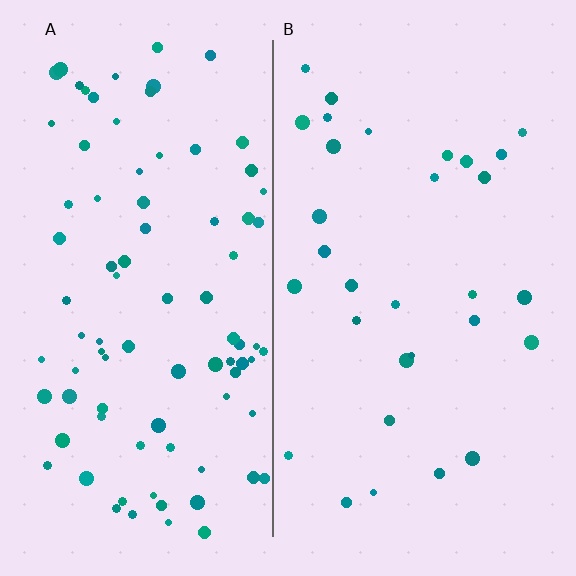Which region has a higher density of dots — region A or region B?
A (the left).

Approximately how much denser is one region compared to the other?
Approximately 2.8× — region A over region B.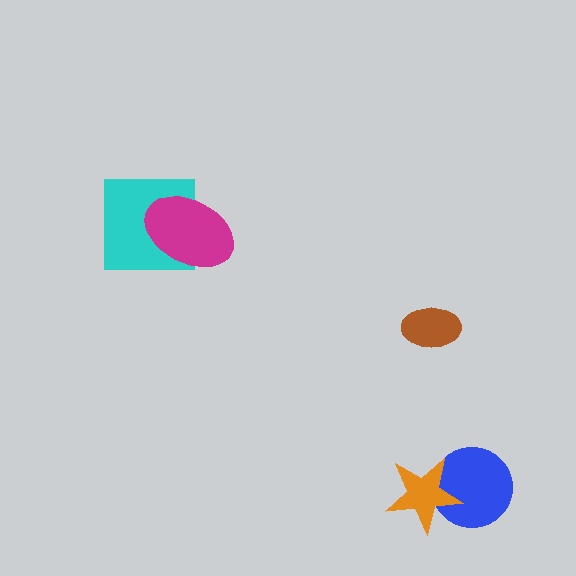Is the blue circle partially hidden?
Yes, it is partially covered by another shape.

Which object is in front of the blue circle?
The orange star is in front of the blue circle.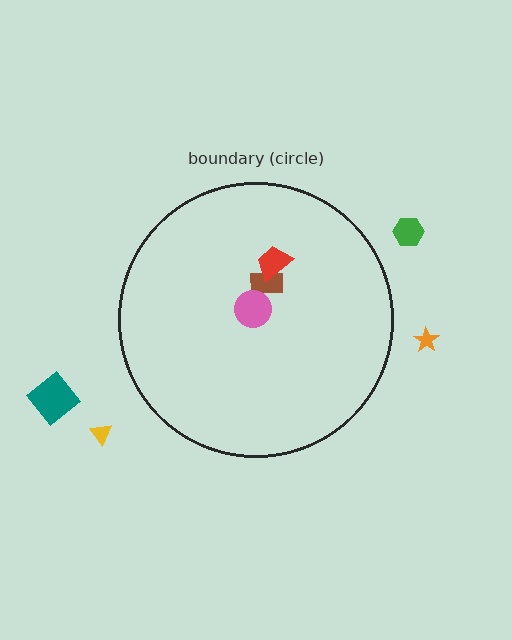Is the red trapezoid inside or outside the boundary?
Inside.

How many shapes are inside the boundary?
3 inside, 4 outside.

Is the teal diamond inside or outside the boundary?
Outside.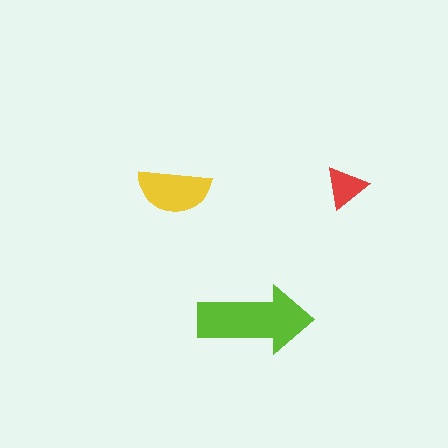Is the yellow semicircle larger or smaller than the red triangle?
Larger.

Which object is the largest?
The lime arrow.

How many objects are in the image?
There are 3 objects in the image.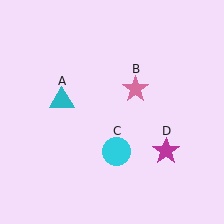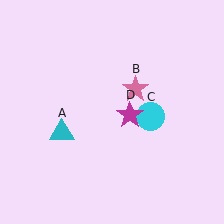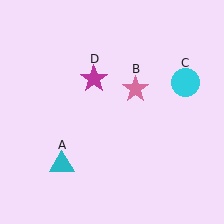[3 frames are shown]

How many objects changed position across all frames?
3 objects changed position: cyan triangle (object A), cyan circle (object C), magenta star (object D).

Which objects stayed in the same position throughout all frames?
Pink star (object B) remained stationary.